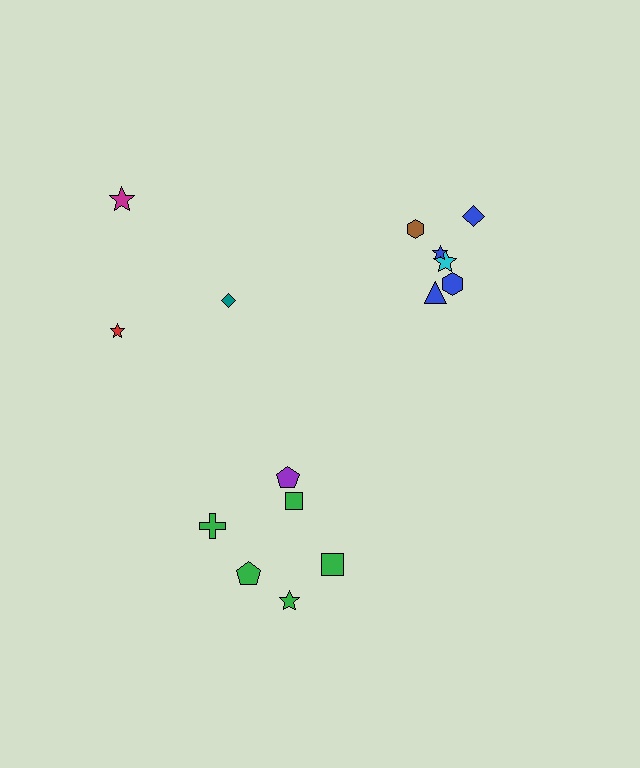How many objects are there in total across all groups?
There are 15 objects.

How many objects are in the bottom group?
There are 6 objects.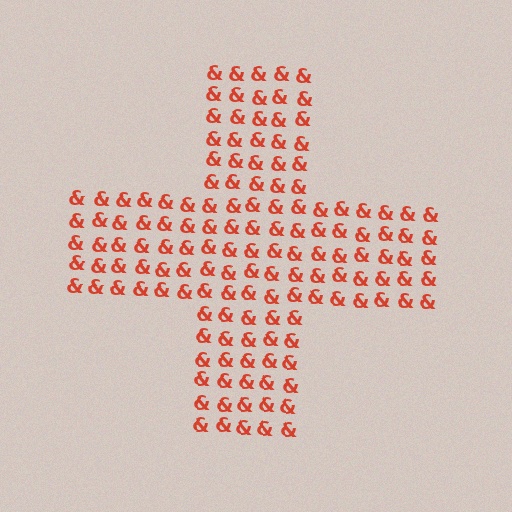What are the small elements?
The small elements are ampersands.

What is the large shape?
The large shape is a cross.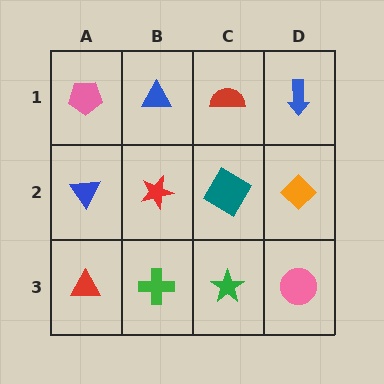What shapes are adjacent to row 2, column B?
A blue triangle (row 1, column B), a green cross (row 3, column B), a blue triangle (row 2, column A), a teal diamond (row 2, column C).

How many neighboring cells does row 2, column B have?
4.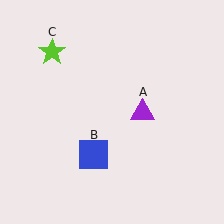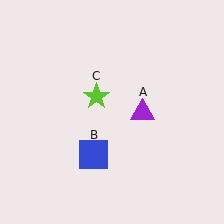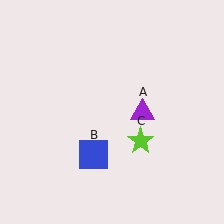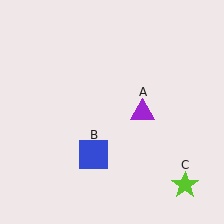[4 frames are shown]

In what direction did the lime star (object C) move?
The lime star (object C) moved down and to the right.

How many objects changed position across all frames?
1 object changed position: lime star (object C).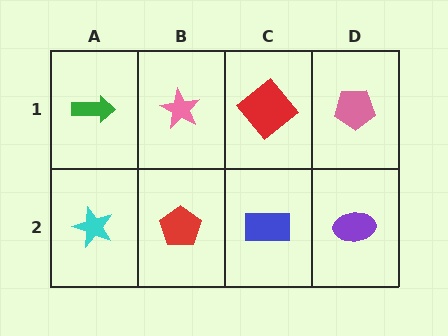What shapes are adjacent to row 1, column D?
A purple ellipse (row 2, column D), a red diamond (row 1, column C).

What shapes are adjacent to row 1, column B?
A red pentagon (row 2, column B), a green arrow (row 1, column A), a red diamond (row 1, column C).